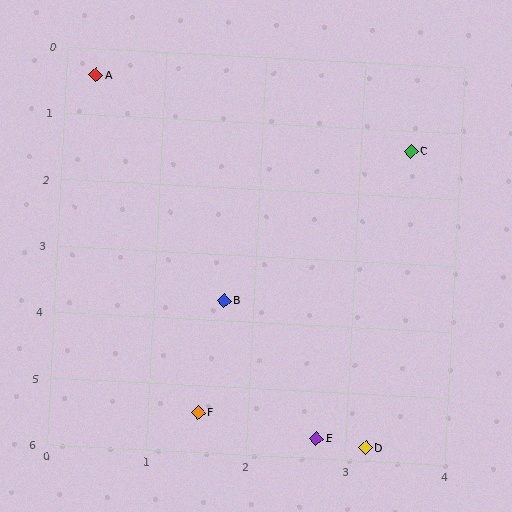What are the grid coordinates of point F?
Point F is at approximately (1.5, 5.4).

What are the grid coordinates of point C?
Point C is at approximately (3.5, 1.3).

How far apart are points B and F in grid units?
Points B and F are about 1.7 grid units apart.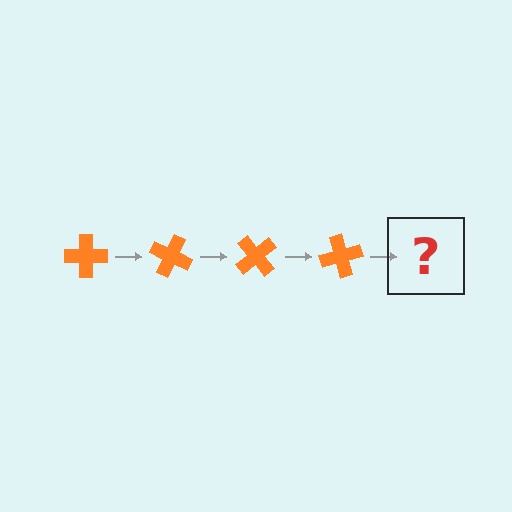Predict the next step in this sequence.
The next step is an orange cross rotated 100 degrees.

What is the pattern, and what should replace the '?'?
The pattern is that the cross rotates 25 degrees each step. The '?' should be an orange cross rotated 100 degrees.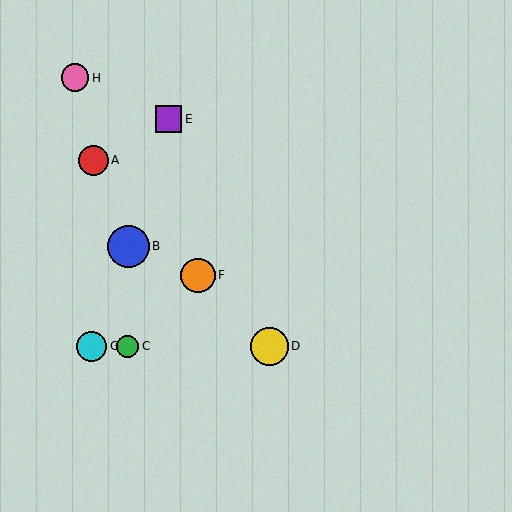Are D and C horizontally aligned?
Yes, both are at y≈346.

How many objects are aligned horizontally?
3 objects (C, D, G) are aligned horizontally.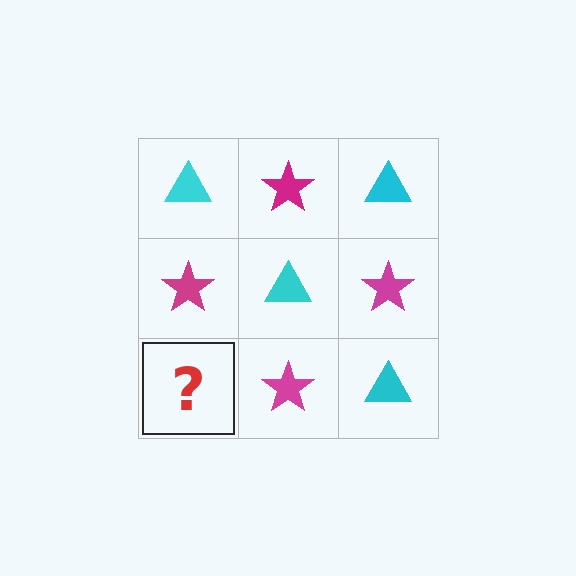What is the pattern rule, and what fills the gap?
The rule is that it alternates cyan triangle and magenta star in a checkerboard pattern. The gap should be filled with a cyan triangle.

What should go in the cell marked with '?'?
The missing cell should contain a cyan triangle.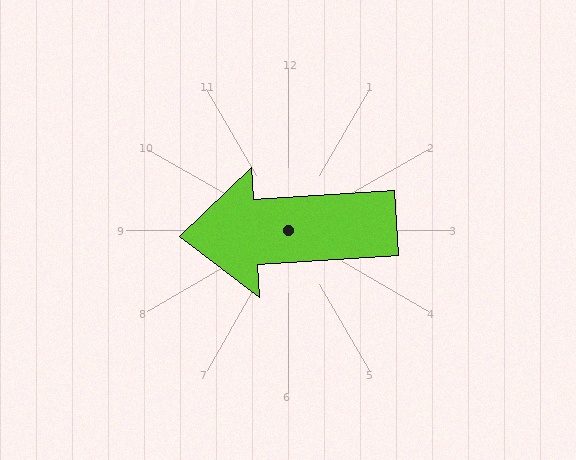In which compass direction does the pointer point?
West.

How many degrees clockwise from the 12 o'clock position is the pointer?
Approximately 266 degrees.